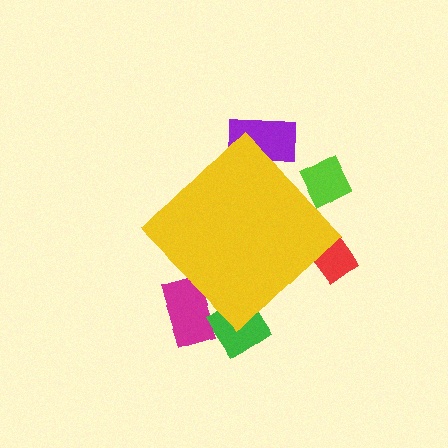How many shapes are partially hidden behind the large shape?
5 shapes are partially hidden.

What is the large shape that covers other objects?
A yellow diamond.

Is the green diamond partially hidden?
Yes, the green diamond is partially hidden behind the yellow diamond.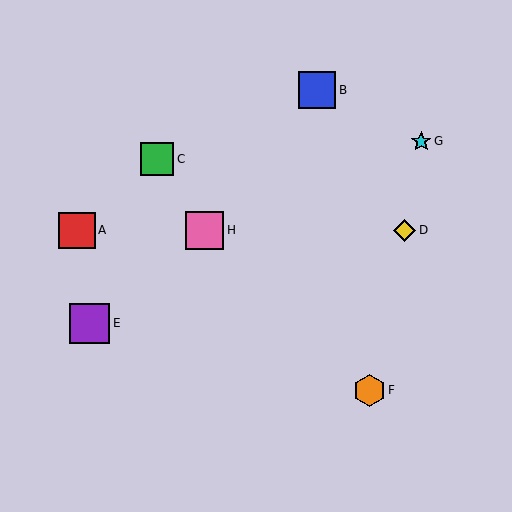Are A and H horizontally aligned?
Yes, both are at y≈230.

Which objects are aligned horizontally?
Objects A, D, H are aligned horizontally.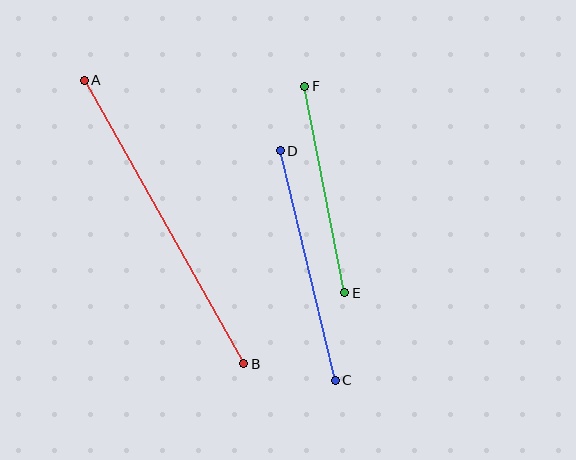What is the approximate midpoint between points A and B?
The midpoint is at approximately (164, 222) pixels.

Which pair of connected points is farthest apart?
Points A and B are farthest apart.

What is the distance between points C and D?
The distance is approximately 236 pixels.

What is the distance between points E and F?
The distance is approximately 211 pixels.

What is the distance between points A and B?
The distance is approximately 325 pixels.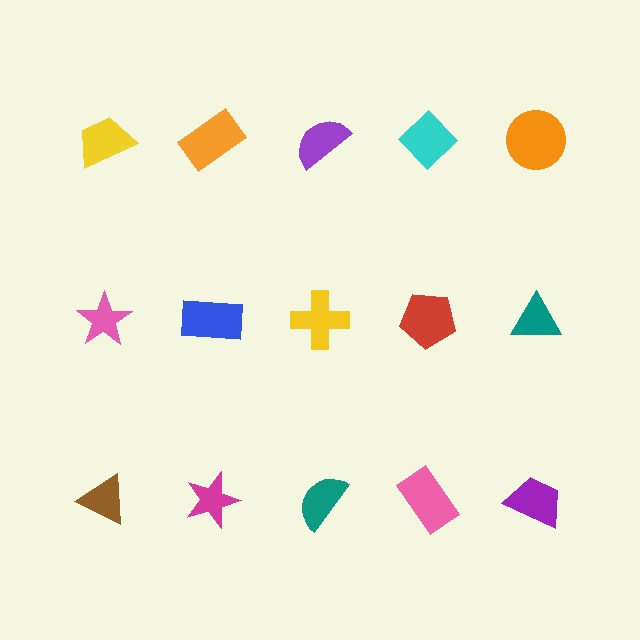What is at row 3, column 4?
A pink rectangle.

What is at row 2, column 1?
A pink star.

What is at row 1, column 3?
A purple semicircle.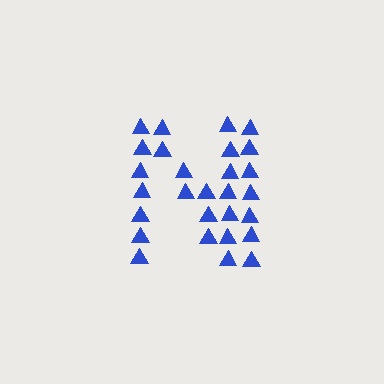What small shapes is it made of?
It is made of small triangles.